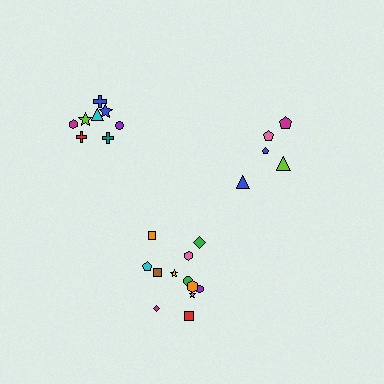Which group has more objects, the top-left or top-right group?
The top-left group.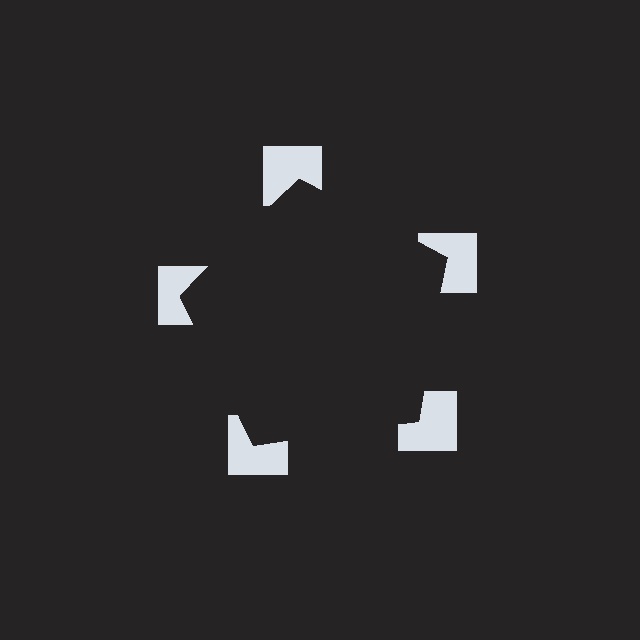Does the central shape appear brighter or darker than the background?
It typically appears slightly darker than the background, even though no actual brightness change is drawn.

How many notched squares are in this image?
There are 5 — one at each vertex of the illusory pentagon.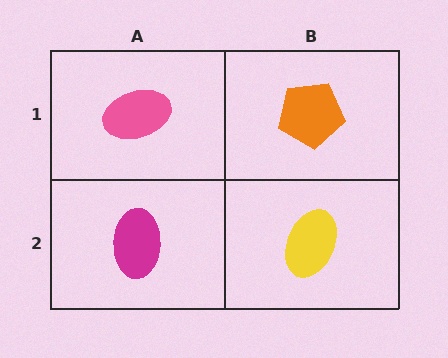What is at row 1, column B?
An orange pentagon.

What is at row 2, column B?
A yellow ellipse.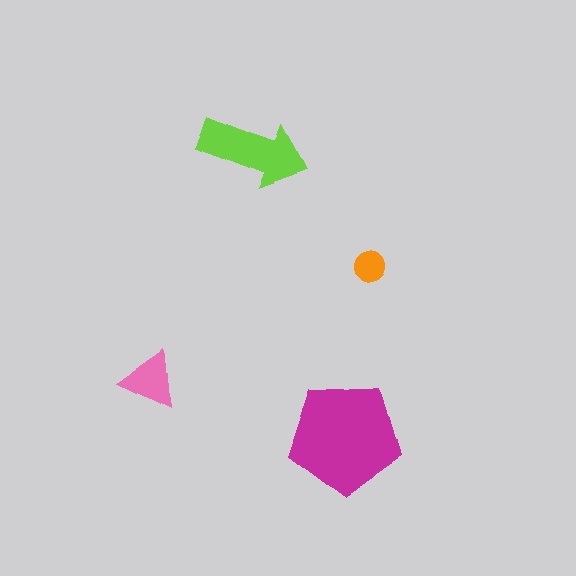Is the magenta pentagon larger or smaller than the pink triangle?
Larger.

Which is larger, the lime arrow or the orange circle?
The lime arrow.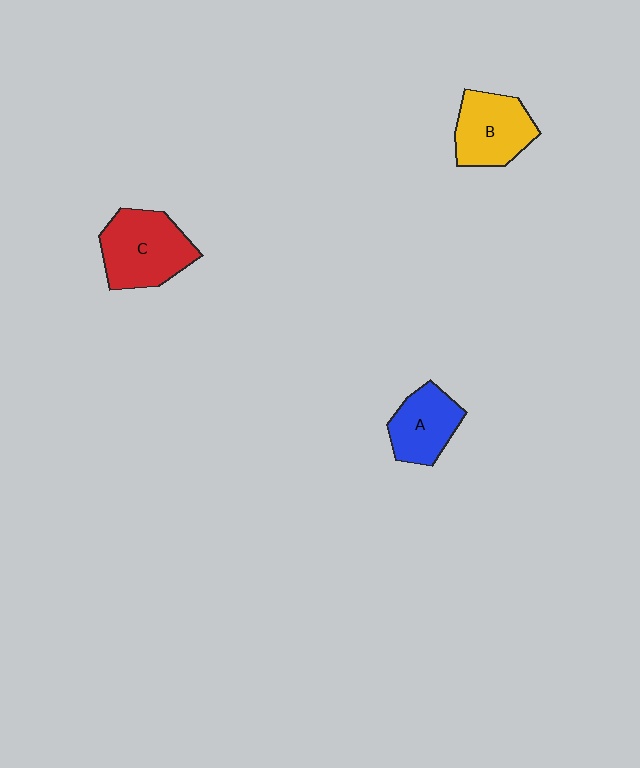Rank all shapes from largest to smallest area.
From largest to smallest: C (red), B (yellow), A (blue).